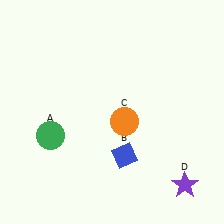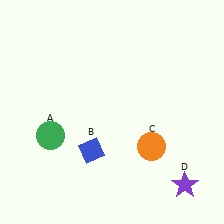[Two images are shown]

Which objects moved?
The objects that moved are: the blue diamond (B), the orange circle (C).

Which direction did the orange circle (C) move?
The orange circle (C) moved right.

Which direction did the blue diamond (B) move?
The blue diamond (B) moved left.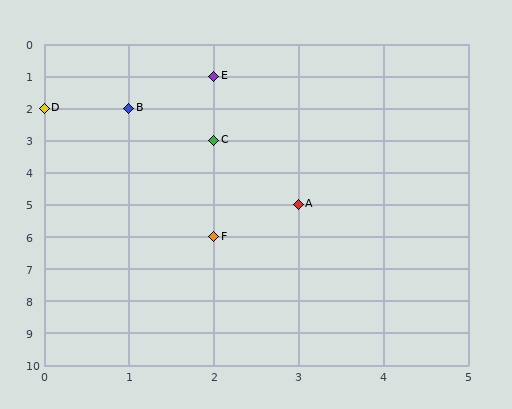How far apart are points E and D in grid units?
Points E and D are 2 columns and 1 row apart (about 2.2 grid units diagonally).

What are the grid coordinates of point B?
Point B is at grid coordinates (1, 2).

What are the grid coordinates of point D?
Point D is at grid coordinates (0, 2).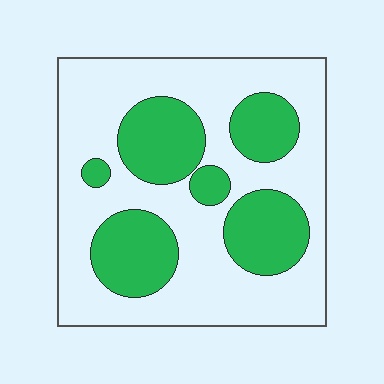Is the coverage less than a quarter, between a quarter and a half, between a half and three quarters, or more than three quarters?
Between a quarter and a half.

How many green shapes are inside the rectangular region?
6.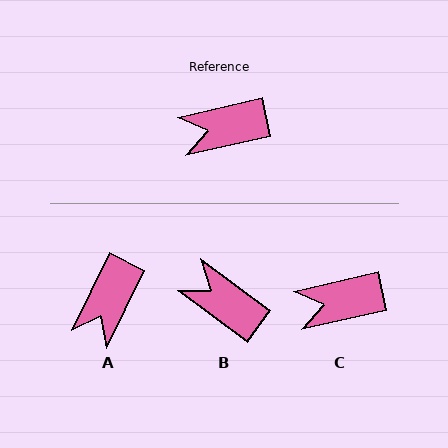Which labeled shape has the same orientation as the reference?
C.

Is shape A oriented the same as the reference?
No, it is off by about 51 degrees.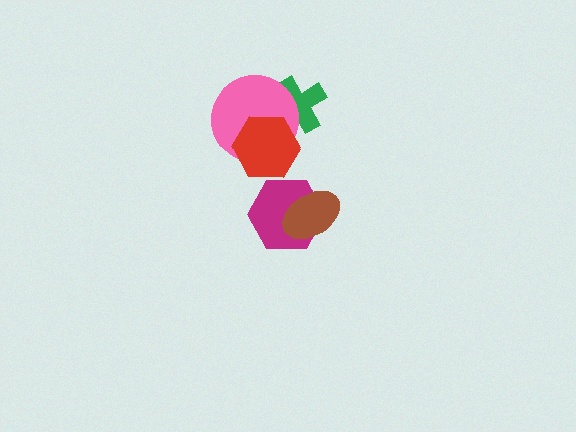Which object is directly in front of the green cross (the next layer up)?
The pink circle is directly in front of the green cross.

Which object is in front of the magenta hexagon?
The brown ellipse is in front of the magenta hexagon.